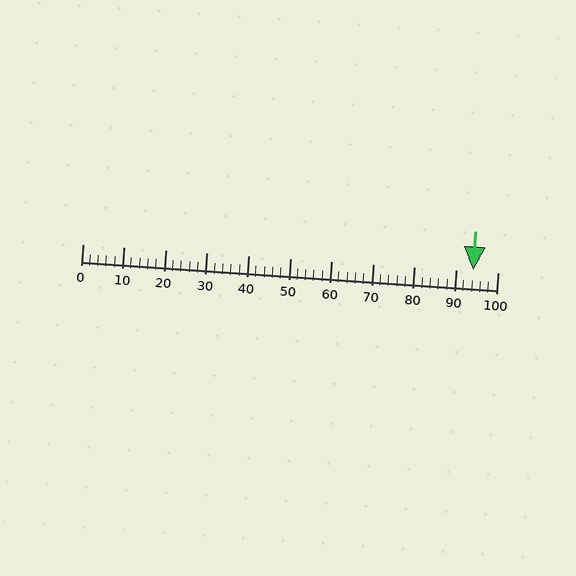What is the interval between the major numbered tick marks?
The major tick marks are spaced 10 units apart.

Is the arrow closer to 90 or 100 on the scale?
The arrow is closer to 90.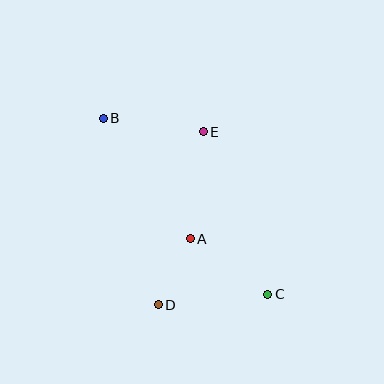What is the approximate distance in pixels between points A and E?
The distance between A and E is approximately 108 pixels.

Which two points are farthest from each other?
Points B and C are farthest from each other.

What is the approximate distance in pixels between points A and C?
The distance between A and C is approximately 95 pixels.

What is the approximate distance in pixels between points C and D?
The distance between C and D is approximately 110 pixels.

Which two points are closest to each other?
Points A and D are closest to each other.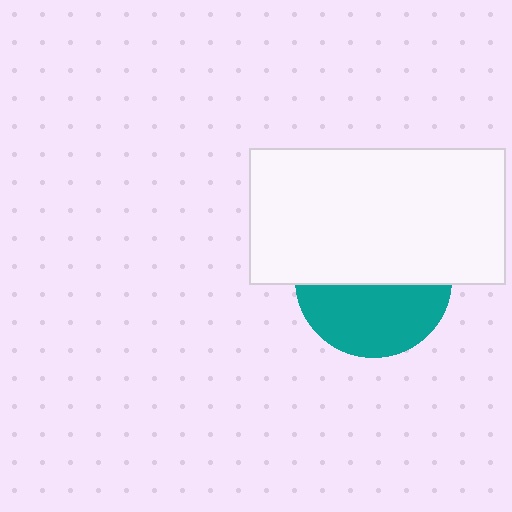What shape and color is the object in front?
The object in front is a white rectangle.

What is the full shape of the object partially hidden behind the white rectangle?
The partially hidden object is a teal circle.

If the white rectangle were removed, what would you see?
You would see the complete teal circle.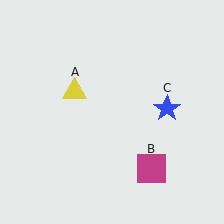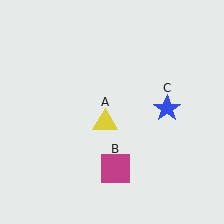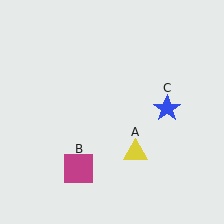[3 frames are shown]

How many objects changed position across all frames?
2 objects changed position: yellow triangle (object A), magenta square (object B).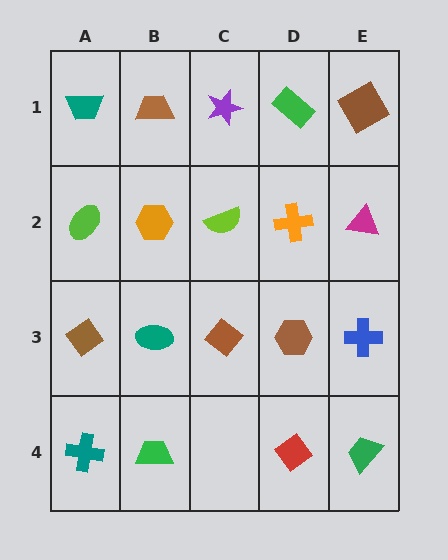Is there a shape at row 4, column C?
No, that cell is empty.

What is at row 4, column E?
A green trapezoid.